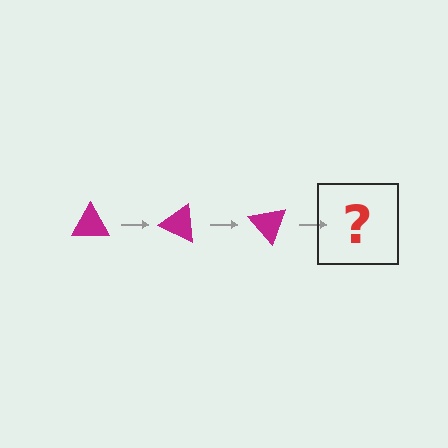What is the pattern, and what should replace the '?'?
The pattern is that the triangle rotates 25 degrees each step. The '?' should be a magenta triangle rotated 75 degrees.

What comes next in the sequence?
The next element should be a magenta triangle rotated 75 degrees.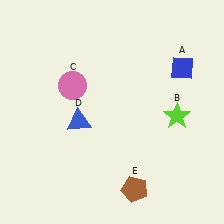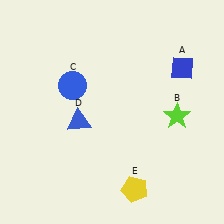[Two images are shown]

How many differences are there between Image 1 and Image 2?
There are 2 differences between the two images.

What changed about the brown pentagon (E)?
In Image 1, E is brown. In Image 2, it changed to yellow.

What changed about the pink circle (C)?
In Image 1, C is pink. In Image 2, it changed to blue.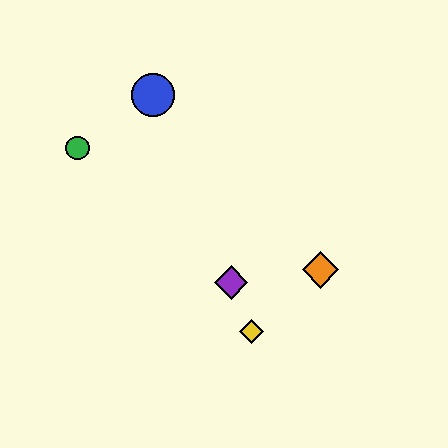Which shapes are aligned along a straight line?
The red diamond, the blue circle, the yellow diamond, the purple diamond are aligned along a straight line.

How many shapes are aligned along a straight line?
4 shapes (the red diamond, the blue circle, the yellow diamond, the purple diamond) are aligned along a straight line.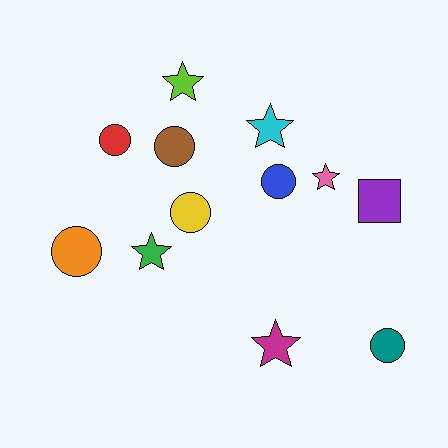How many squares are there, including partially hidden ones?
There is 1 square.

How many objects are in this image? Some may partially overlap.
There are 12 objects.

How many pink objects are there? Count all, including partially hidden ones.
There is 1 pink object.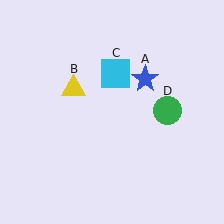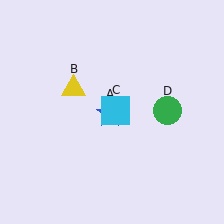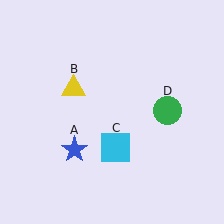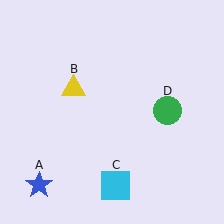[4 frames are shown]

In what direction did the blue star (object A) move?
The blue star (object A) moved down and to the left.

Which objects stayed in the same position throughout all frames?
Yellow triangle (object B) and green circle (object D) remained stationary.